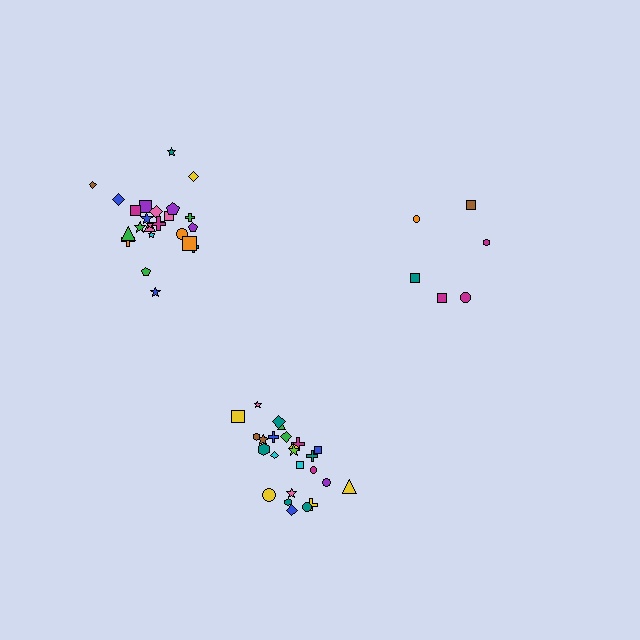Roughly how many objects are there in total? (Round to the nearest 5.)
Roughly 55 objects in total.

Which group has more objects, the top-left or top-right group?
The top-left group.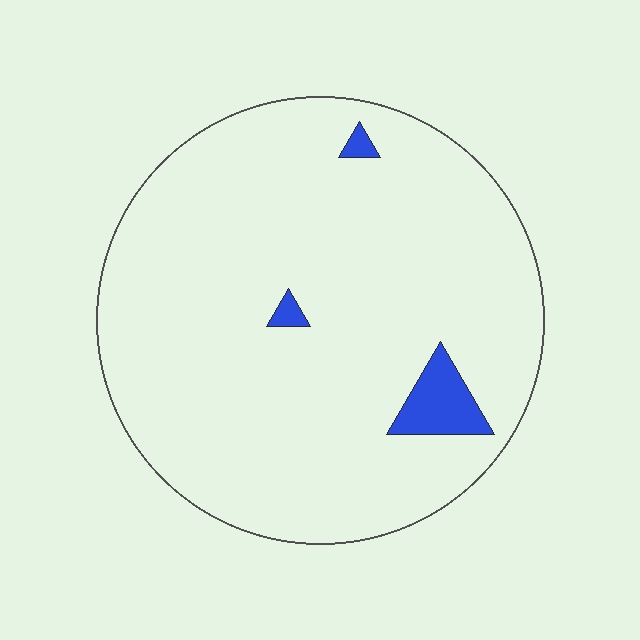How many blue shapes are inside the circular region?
3.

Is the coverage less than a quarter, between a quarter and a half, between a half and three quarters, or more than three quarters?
Less than a quarter.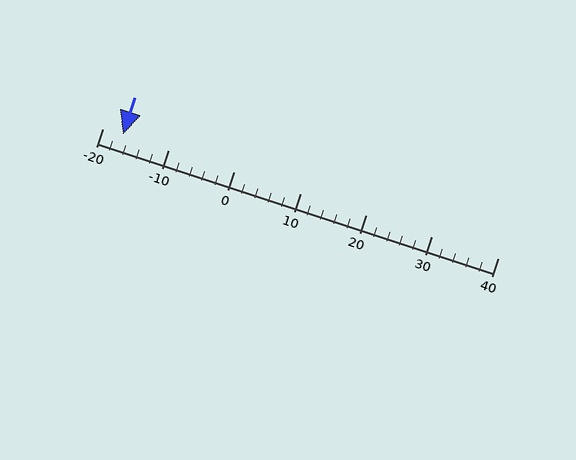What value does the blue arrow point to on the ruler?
The blue arrow points to approximately -17.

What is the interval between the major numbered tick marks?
The major tick marks are spaced 10 units apart.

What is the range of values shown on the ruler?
The ruler shows values from -20 to 40.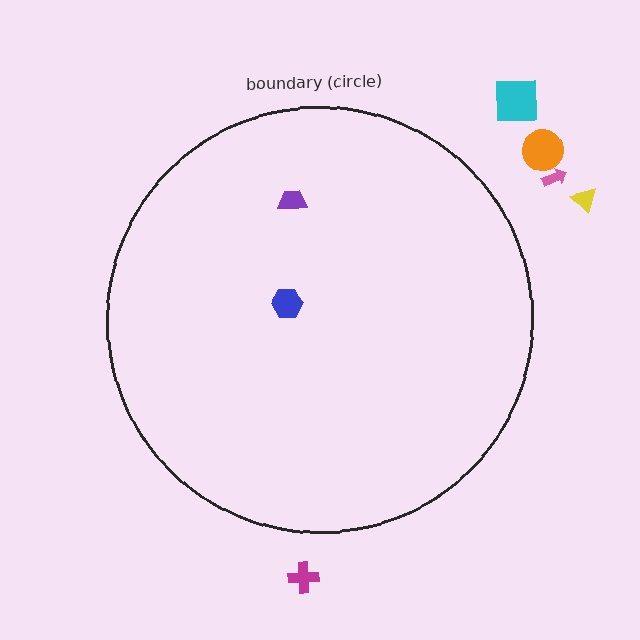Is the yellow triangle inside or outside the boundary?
Outside.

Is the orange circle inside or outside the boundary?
Outside.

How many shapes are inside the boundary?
2 inside, 5 outside.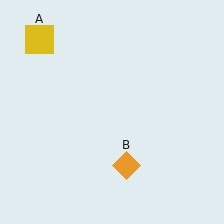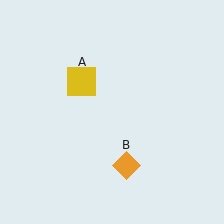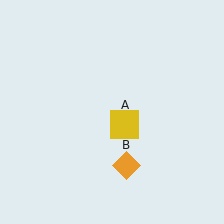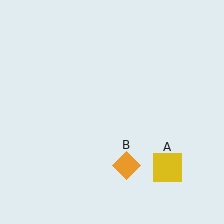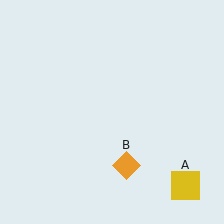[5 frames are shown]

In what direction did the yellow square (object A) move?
The yellow square (object A) moved down and to the right.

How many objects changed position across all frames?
1 object changed position: yellow square (object A).